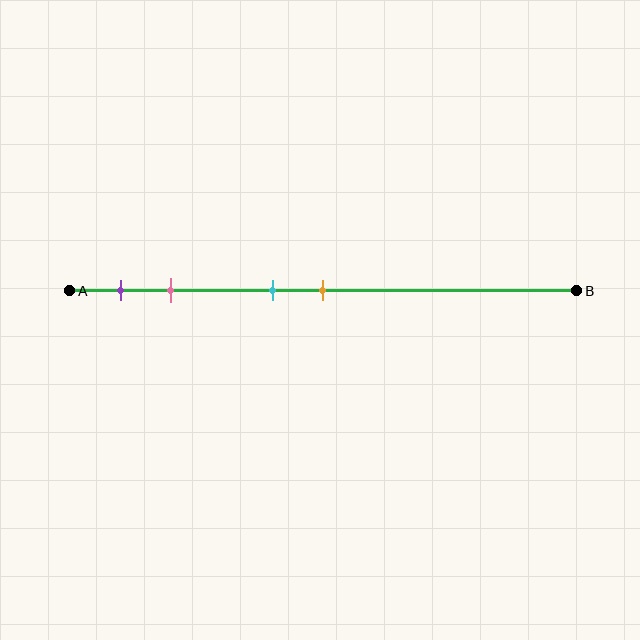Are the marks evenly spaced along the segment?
No, the marks are not evenly spaced.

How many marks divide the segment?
There are 4 marks dividing the segment.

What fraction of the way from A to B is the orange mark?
The orange mark is approximately 50% (0.5) of the way from A to B.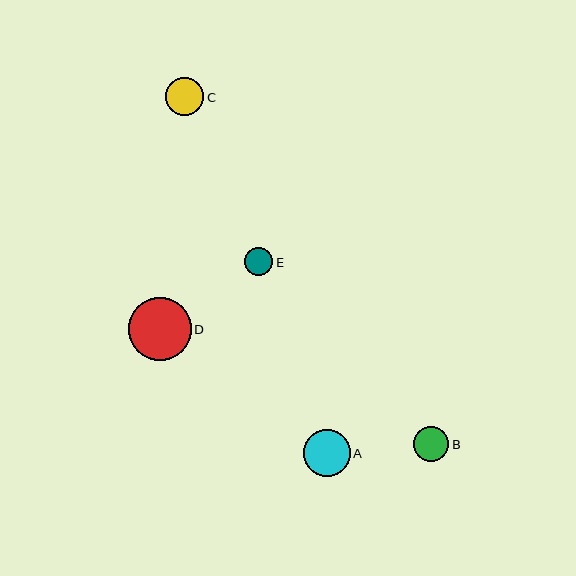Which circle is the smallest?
Circle E is the smallest with a size of approximately 28 pixels.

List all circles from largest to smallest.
From largest to smallest: D, A, C, B, E.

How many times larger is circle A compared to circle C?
Circle A is approximately 1.2 times the size of circle C.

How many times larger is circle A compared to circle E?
Circle A is approximately 1.7 times the size of circle E.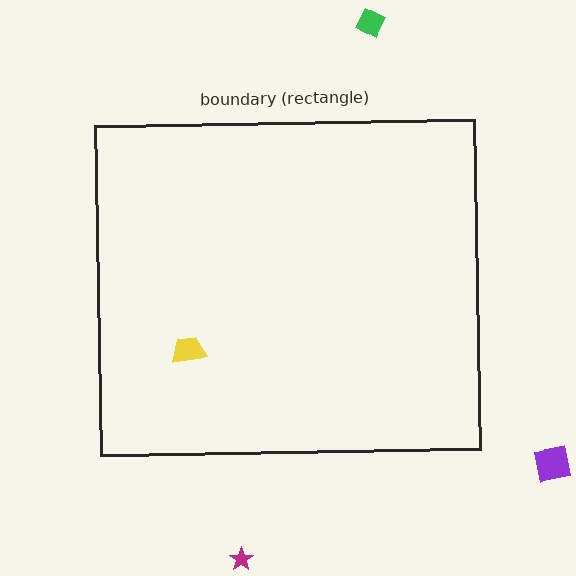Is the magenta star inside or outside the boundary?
Outside.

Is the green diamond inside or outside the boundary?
Outside.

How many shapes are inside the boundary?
1 inside, 3 outside.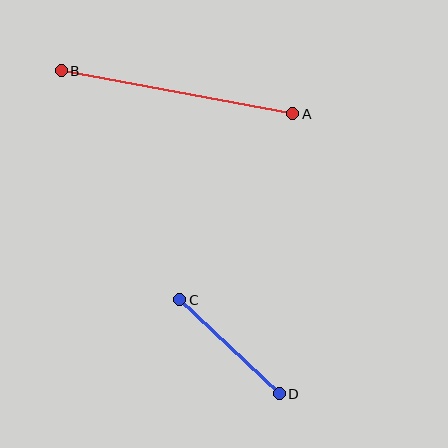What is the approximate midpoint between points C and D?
The midpoint is at approximately (229, 347) pixels.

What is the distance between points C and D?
The distance is approximately 137 pixels.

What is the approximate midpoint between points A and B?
The midpoint is at approximately (177, 92) pixels.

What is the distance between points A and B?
The distance is approximately 235 pixels.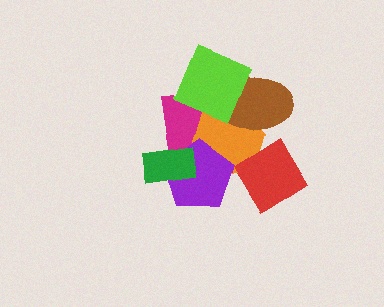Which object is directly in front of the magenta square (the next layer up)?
The orange hexagon is directly in front of the magenta square.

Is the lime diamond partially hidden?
No, no other shape covers it.